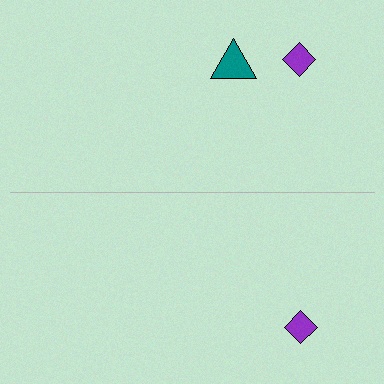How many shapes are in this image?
There are 3 shapes in this image.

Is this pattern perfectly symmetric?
No, the pattern is not perfectly symmetric. A teal triangle is missing from the bottom side.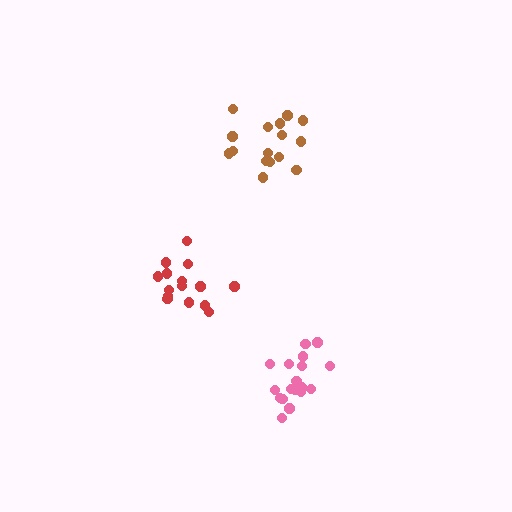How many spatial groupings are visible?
There are 3 spatial groupings.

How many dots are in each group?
Group 1: 16 dots, Group 2: 15 dots, Group 3: 18 dots (49 total).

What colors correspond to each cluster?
The clusters are colored: brown, red, pink.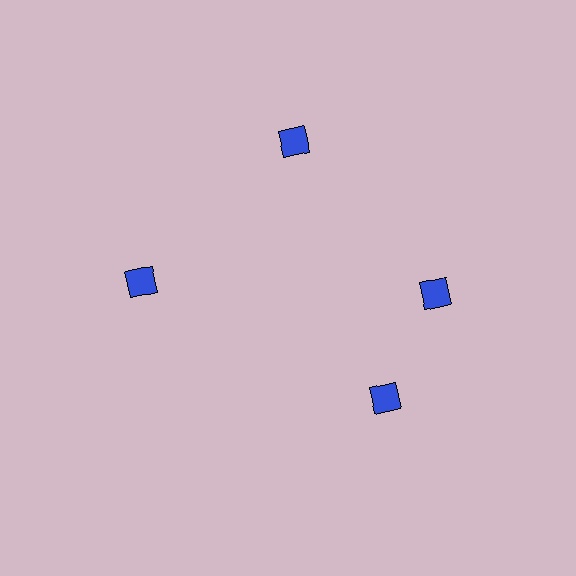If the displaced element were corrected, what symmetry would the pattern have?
It would have 4-fold rotational symmetry — the pattern would map onto itself every 90 degrees.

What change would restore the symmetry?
The symmetry would be restored by rotating it back into even spacing with its neighbors so that all 4 diamonds sit at equal angles and equal distance from the center.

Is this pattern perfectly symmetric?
No. The 4 blue diamonds are arranged in a ring, but one element near the 6 o'clock position is rotated out of alignment along the ring, breaking the 4-fold rotational symmetry.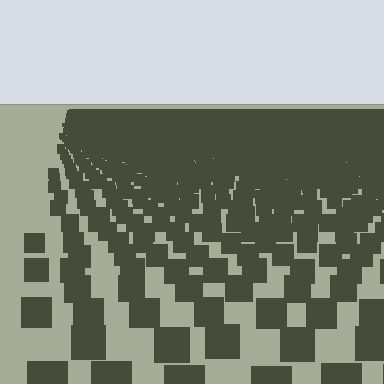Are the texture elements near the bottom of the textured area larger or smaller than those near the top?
Larger. Near the bottom, elements are closer to the viewer and appear at a bigger on-screen size.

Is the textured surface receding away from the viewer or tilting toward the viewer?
The surface is receding away from the viewer. Texture elements get smaller and denser toward the top.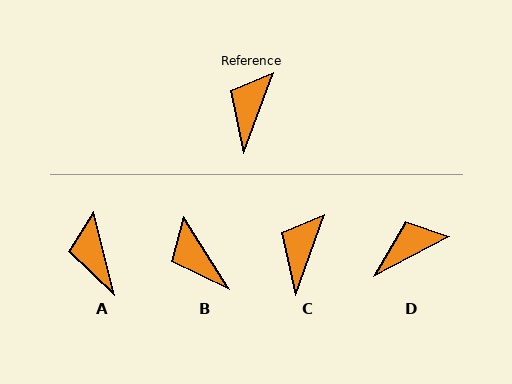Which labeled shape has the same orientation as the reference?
C.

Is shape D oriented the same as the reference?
No, it is off by about 42 degrees.